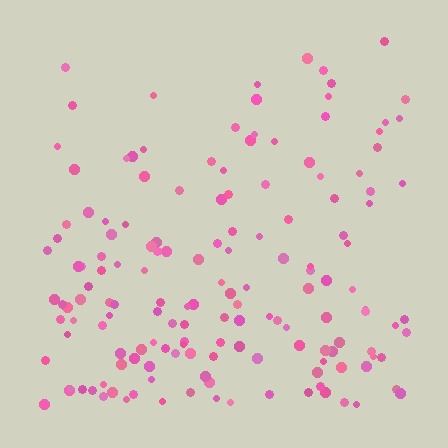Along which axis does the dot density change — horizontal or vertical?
Vertical.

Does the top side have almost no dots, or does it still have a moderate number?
Still a moderate number, just noticeably fewer than the bottom.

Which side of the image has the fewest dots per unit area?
The top.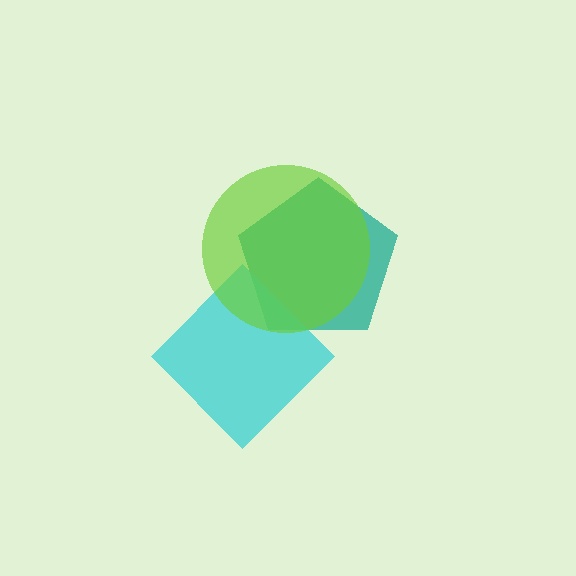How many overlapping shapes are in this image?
There are 3 overlapping shapes in the image.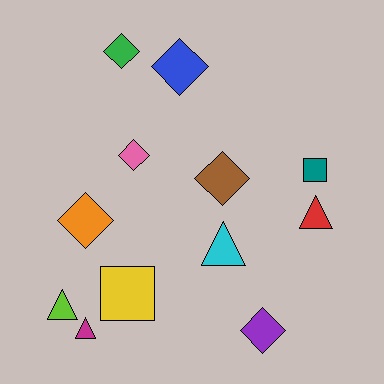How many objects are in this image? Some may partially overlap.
There are 12 objects.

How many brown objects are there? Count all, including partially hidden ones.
There is 1 brown object.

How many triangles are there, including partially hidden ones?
There are 4 triangles.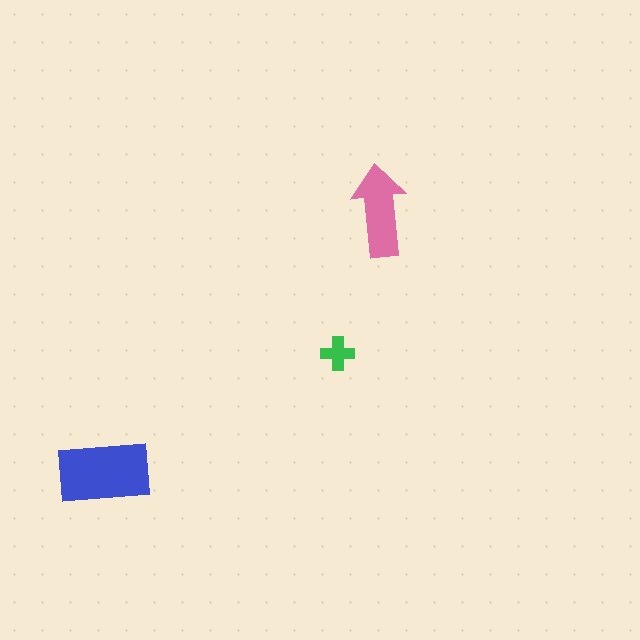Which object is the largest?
The blue rectangle.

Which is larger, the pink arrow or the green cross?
The pink arrow.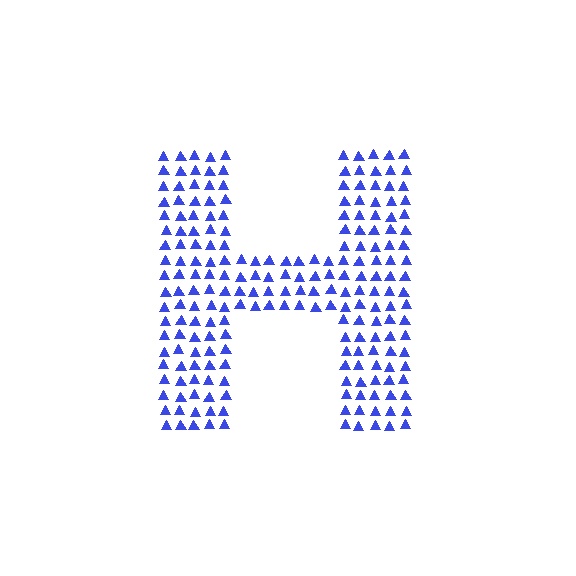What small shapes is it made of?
It is made of small triangles.